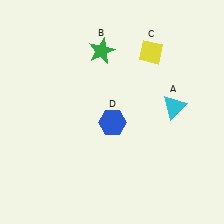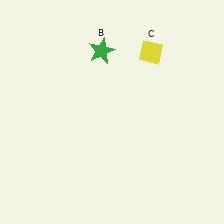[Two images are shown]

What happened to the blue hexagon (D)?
The blue hexagon (D) was removed in Image 2. It was in the bottom-right area of Image 1.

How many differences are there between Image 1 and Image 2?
There are 2 differences between the two images.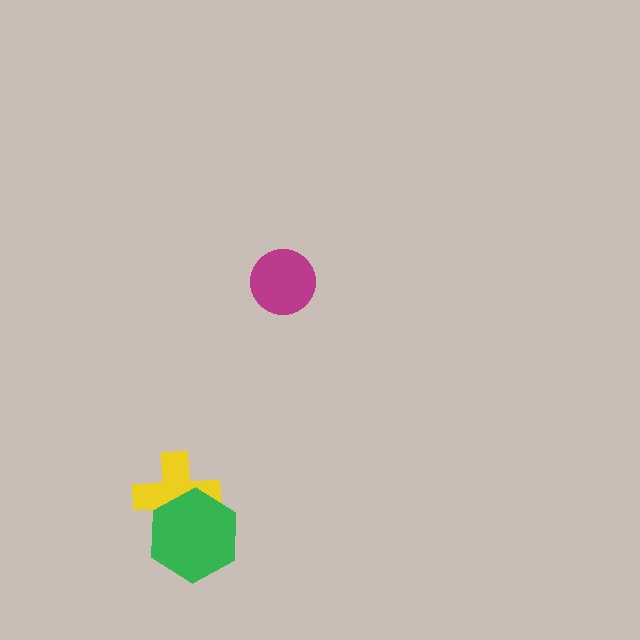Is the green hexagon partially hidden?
No, no other shape covers it.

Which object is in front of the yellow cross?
The green hexagon is in front of the yellow cross.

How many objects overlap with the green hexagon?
1 object overlaps with the green hexagon.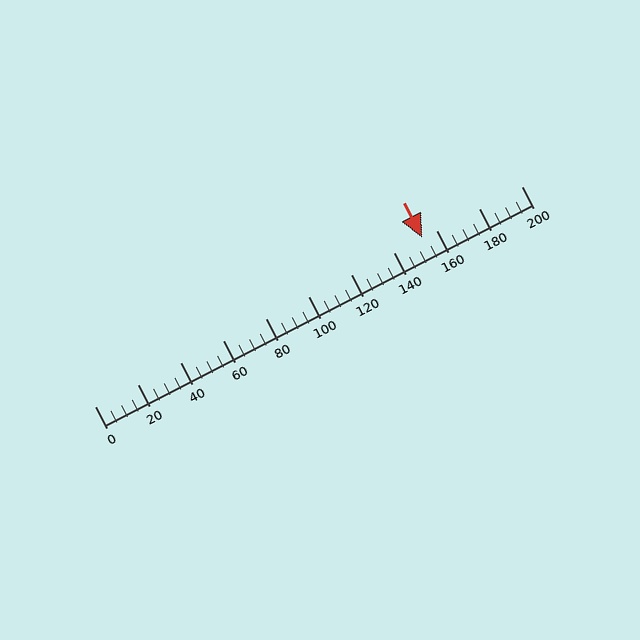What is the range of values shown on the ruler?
The ruler shows values from 0 to 200.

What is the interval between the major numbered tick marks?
The major tick marks are spaced 20 units apart.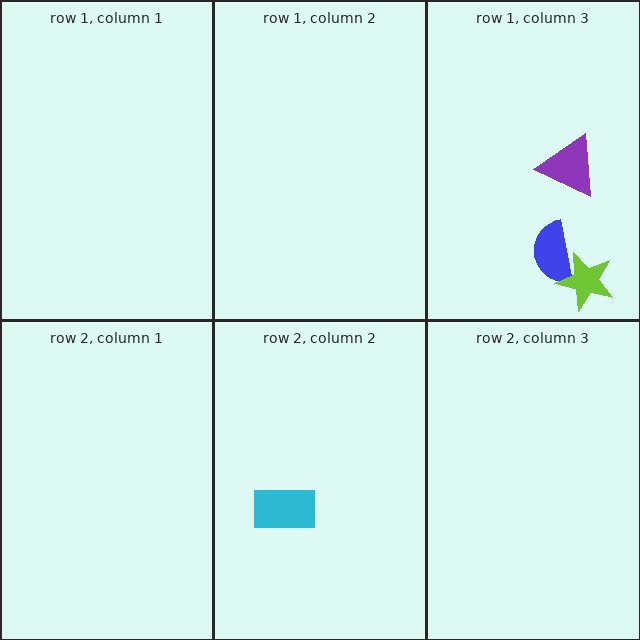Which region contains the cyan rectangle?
The row 2, column 2 region.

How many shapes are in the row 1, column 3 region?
3.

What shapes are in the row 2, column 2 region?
The cyan rectangle.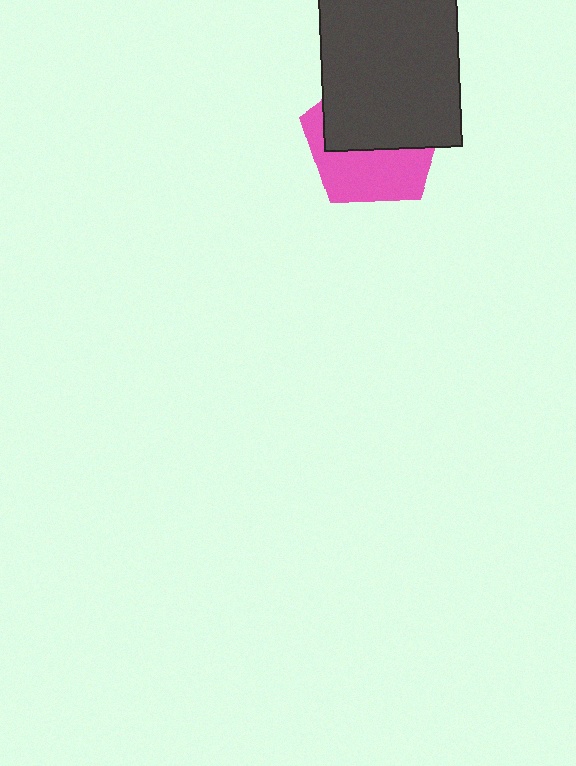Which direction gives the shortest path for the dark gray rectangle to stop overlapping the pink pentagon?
Moving up gives the shortest separation.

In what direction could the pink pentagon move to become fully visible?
The pink pentagon could move down. That would shift it out from behind the dark gray rectangle entirely.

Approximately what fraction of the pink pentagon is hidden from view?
Roughly 55% of the pink pentagon is hidden behind the dark gray rectangle.